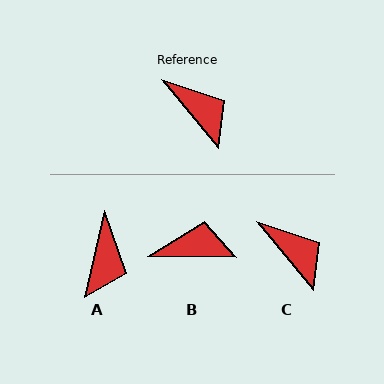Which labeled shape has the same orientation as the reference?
C.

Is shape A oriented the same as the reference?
No, it is off by about 52 degrees.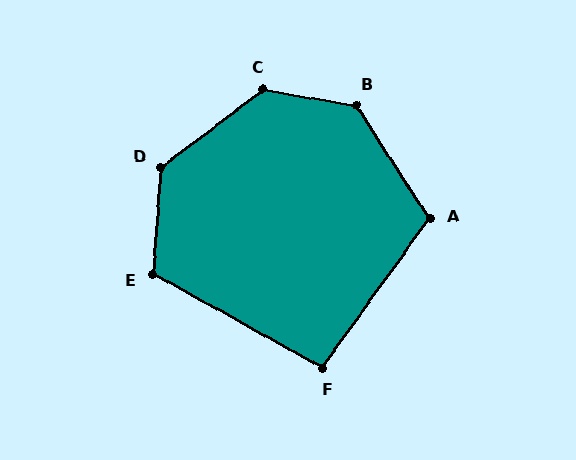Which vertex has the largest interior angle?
C, at approximately 134 degrees.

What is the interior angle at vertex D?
Approximately 131 degrees (obtuse).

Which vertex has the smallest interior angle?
F, at approximately 97 degrees.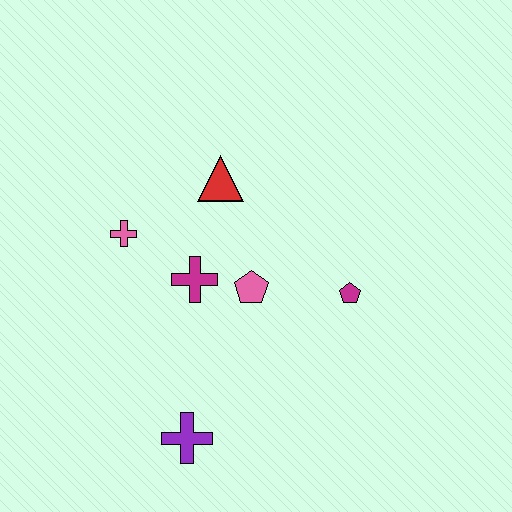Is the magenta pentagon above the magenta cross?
No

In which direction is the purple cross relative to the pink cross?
The purple cross is below the pink cross.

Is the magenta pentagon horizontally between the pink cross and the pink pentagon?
No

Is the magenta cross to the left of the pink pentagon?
Yes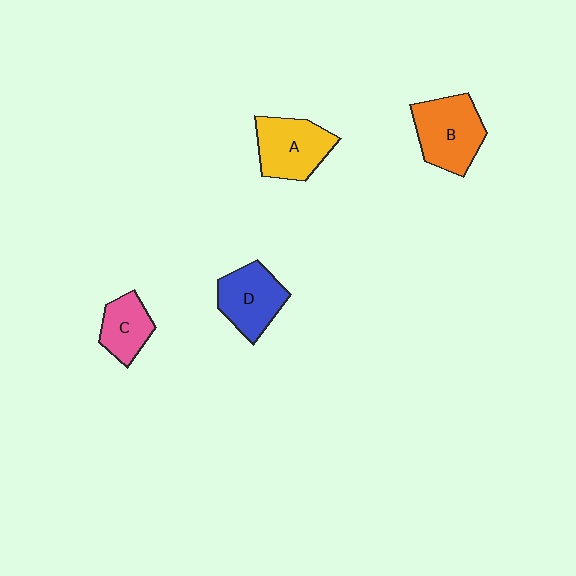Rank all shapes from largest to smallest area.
From largest to smallest: B (orange), A (yellow), D (blue), C (pink).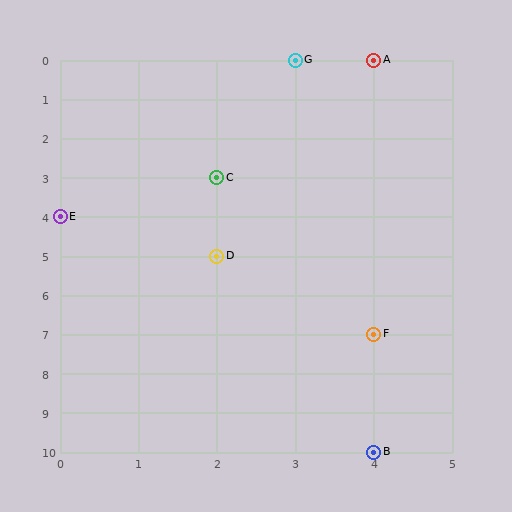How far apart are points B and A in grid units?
Points B and A are 10 rows apart.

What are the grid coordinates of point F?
Point F is at grid coordinates (4, 7).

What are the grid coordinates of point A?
Point A is at grid coordinates (4, 0).